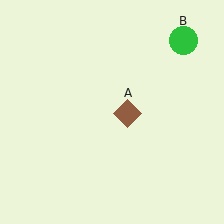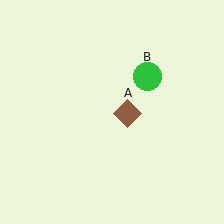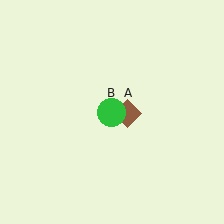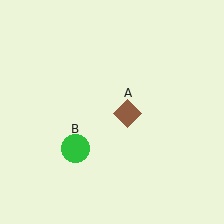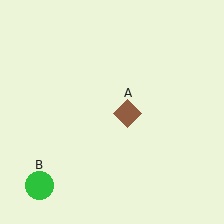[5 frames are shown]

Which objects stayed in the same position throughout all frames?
Brown diamond (object A) remained stationary.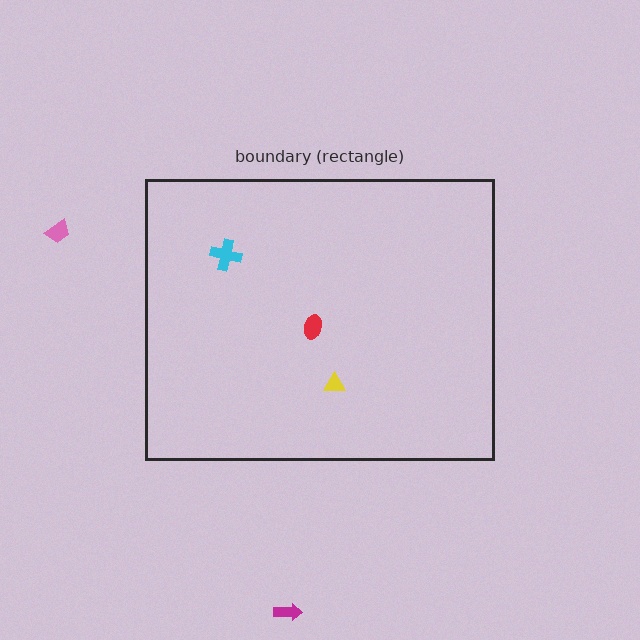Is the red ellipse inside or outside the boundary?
Inside.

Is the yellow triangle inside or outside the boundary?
Inside.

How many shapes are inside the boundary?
3 inside, 2 outside.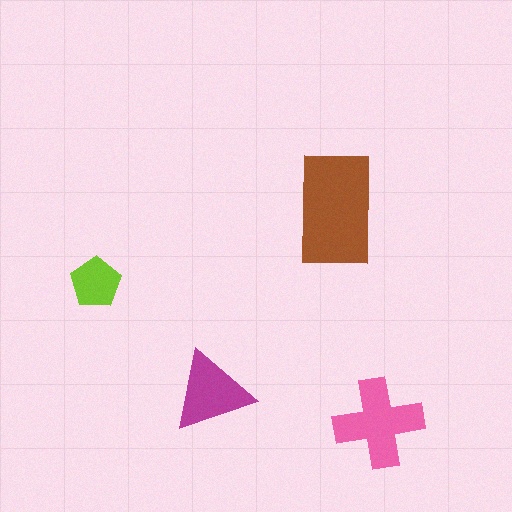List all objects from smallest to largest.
The lime pentagon, the magenta triangle, the pink cross, the brown rectangle.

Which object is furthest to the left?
The lime pentagon is leftmost.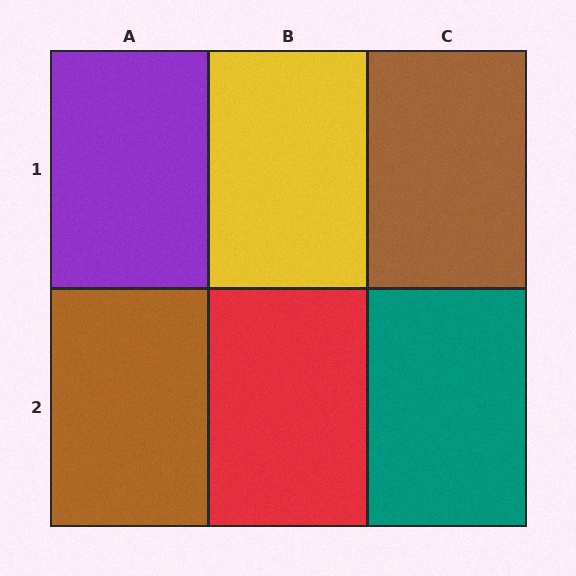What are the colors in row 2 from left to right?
Brown, red, teal.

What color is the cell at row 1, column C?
Brown.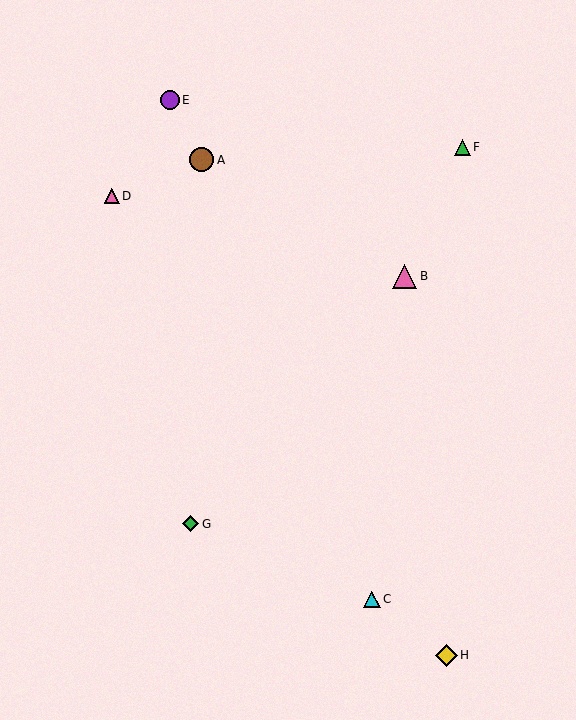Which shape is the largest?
The pink triangle (labeled B) is the largest.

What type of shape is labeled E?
Shape E is a purple circle.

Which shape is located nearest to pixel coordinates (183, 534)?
The green diamond (labeled G) at (191, 524) is nearest to that location.